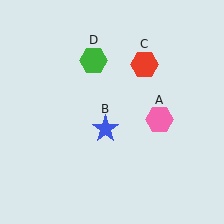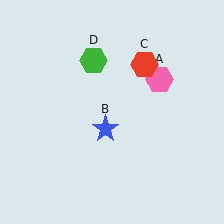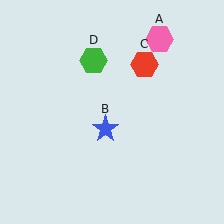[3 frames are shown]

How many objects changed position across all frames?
1 object changed position: pink hexagon (object A).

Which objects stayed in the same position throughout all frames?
Blue star (object B) and red hexagon (object C) and green hexagon (object D) remained stationary.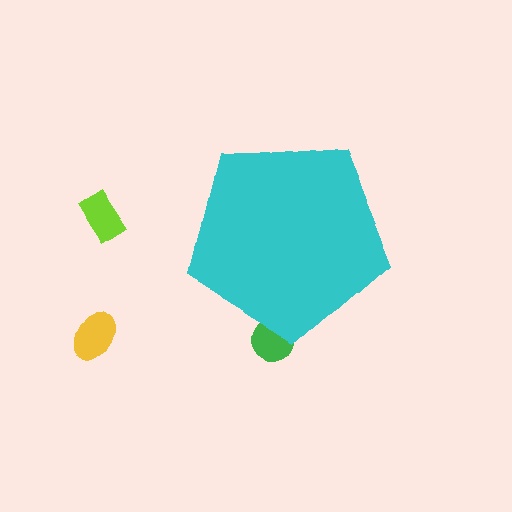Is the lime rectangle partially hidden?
No, the lime rectangle is fully visible.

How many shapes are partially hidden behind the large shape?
1 shape is partially hidden.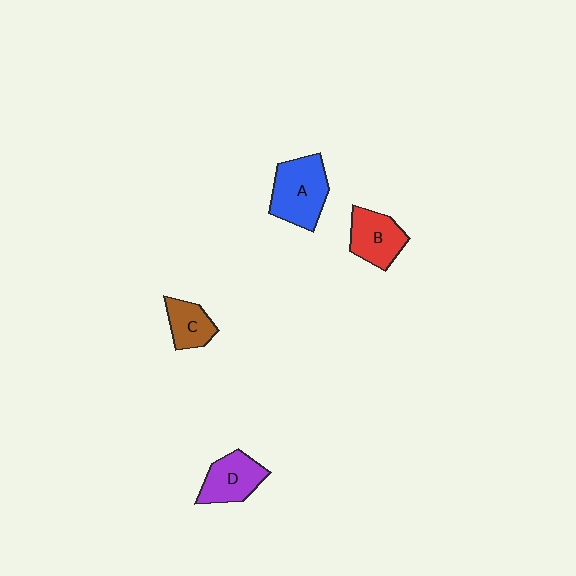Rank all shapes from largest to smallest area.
From largest to smallest: A (blue), B (red), D (purple), C (brown).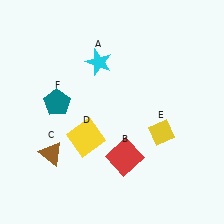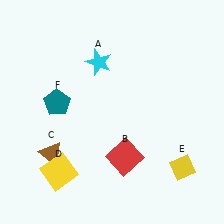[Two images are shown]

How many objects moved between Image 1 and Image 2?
2 objects moved between the two images.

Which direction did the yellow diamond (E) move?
The yellow diamond (E) moved down.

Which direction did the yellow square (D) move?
The yellow square (D) moved down.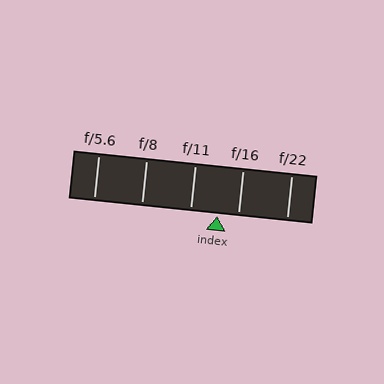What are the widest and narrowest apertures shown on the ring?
The widest aperture shown is f/5.6 and the narrowest is f/22.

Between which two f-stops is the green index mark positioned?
The index mark is between f/11 and f/16.